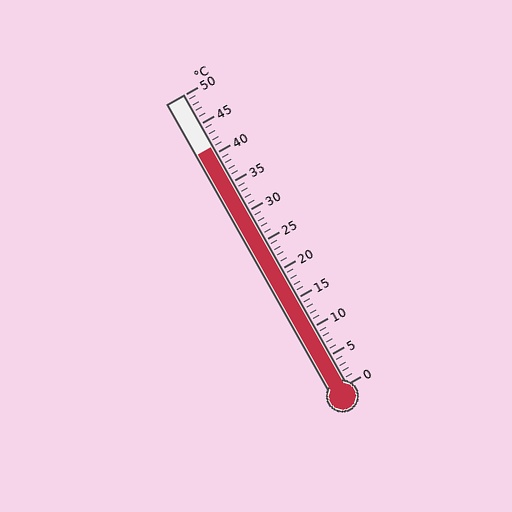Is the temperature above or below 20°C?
The temperature is above 20°C.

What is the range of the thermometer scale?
The thermometer scale ranges from 0°C to 50°C.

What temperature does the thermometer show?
The thermometer shows approximately 41°C.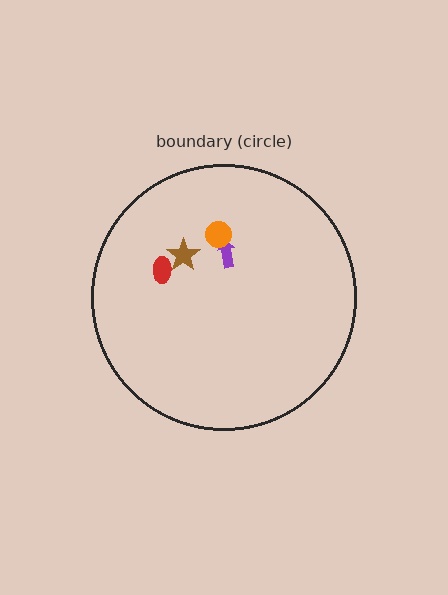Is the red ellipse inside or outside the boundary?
Inside.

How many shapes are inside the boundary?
4 inside, 0 outside.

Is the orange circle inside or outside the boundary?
Inside.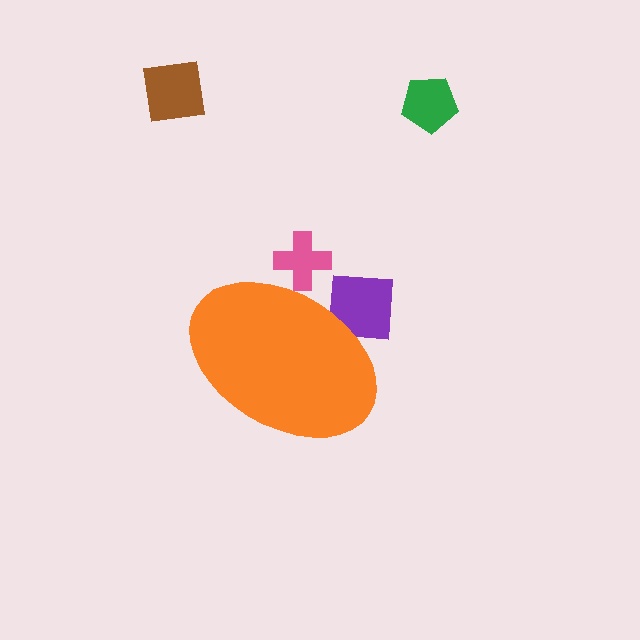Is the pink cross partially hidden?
Yes, the pink cross is partially hidden behind the orange ellipse.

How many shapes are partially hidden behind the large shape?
2 shapes are partially hidden.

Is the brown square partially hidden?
No, the brown square is fully visible.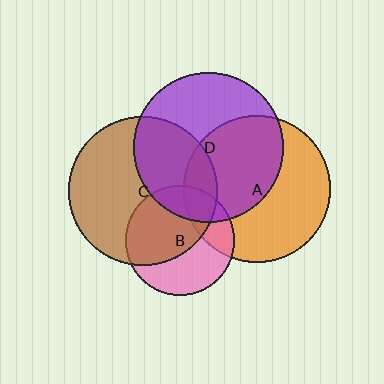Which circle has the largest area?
Circle D (purple).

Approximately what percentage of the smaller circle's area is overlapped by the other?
Approximately 35%.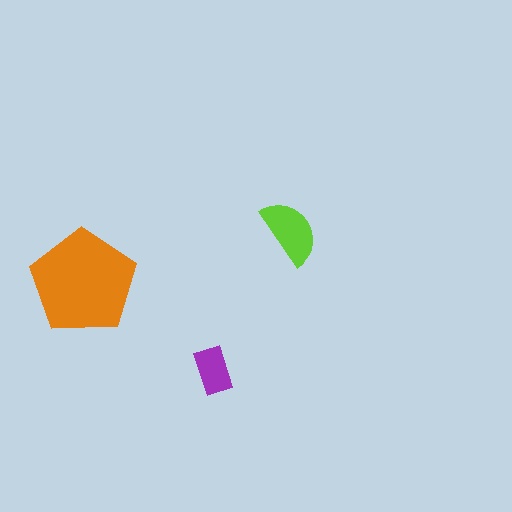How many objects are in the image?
There are 3 objects in the image.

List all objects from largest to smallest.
The orange pentagon, the lime semicircle, the purple rectangle.